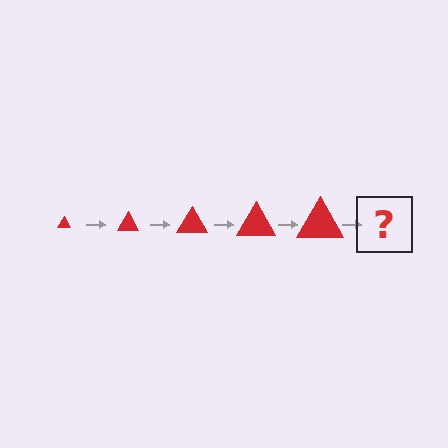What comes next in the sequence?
The next element should be a red triangle, larger than the previous one.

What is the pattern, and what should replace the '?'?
The pattern is that the triangle gets progressively larger each step. The '?' should be a red triangle, larger than the previous one.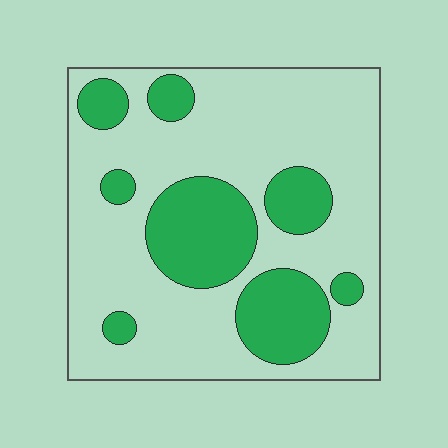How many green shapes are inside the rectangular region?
8.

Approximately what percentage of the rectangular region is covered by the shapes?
Approximately 30%.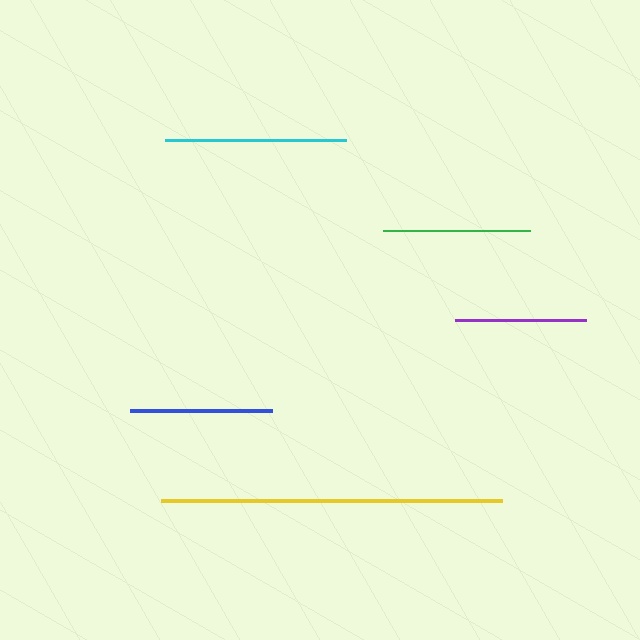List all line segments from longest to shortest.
From longest to shortest: yellow, cyan, green, blue, purple.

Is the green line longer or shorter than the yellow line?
The yellow line is longer than the green line.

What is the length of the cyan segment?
The cyan segment is approximately 181 pixels long.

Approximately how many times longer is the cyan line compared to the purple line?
The cyan line is approximately 1.4 times the length of the purple line.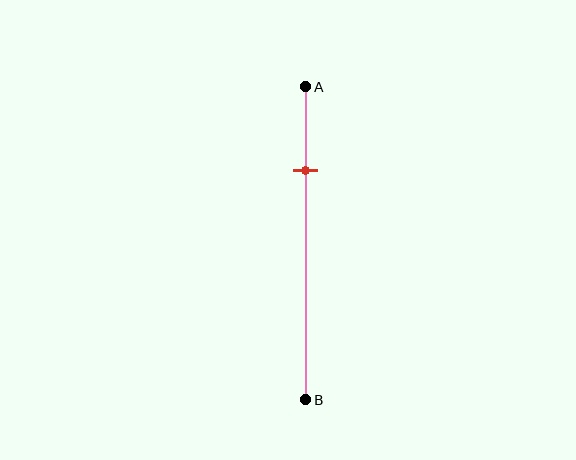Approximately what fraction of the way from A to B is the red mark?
The red mark is approximately 25% of the way from A to B.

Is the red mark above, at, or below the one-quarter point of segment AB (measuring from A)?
The red mark is approximately at the one-quarter point of segment AB.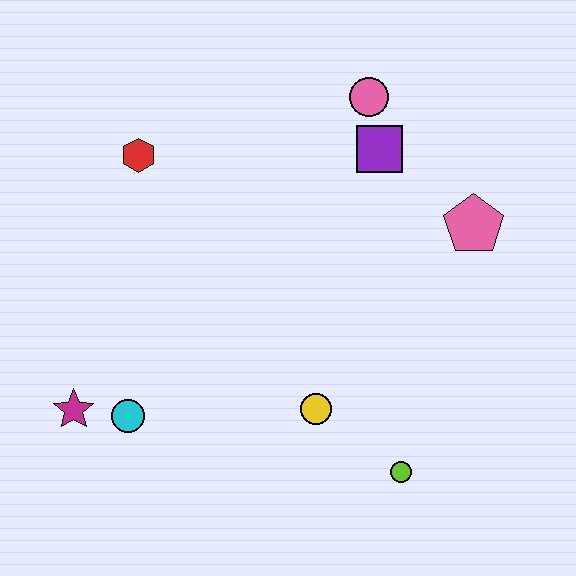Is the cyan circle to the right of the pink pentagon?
No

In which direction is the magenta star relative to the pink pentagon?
The magenta star is to the left of the pink pentagon.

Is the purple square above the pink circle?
No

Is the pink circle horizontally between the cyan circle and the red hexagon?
No